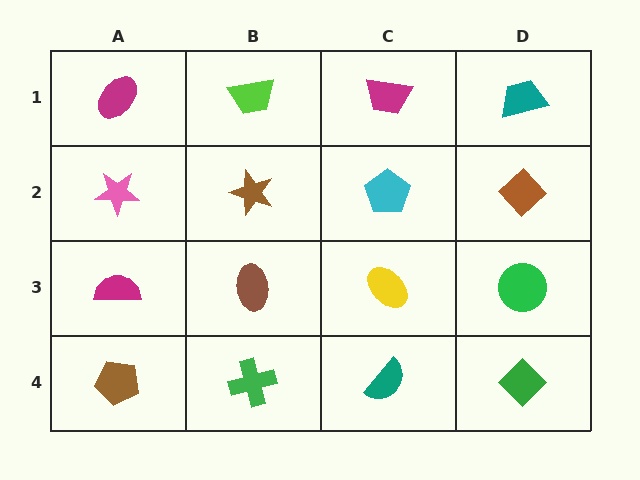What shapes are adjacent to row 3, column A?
A pink star (row 2, column A), a brown pentagon (row 4, column A), a brown ellipse (row 3, column B).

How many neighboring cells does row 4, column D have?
2.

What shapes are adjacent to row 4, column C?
A yellow ellipse (row 3, column C), a green cross (row 4, column B), a green diamond (row 4, column D).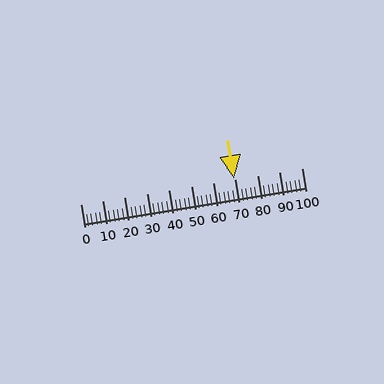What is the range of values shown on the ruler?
The ruler shows values from 0 to 100.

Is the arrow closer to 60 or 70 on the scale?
The arrow is closer to 70.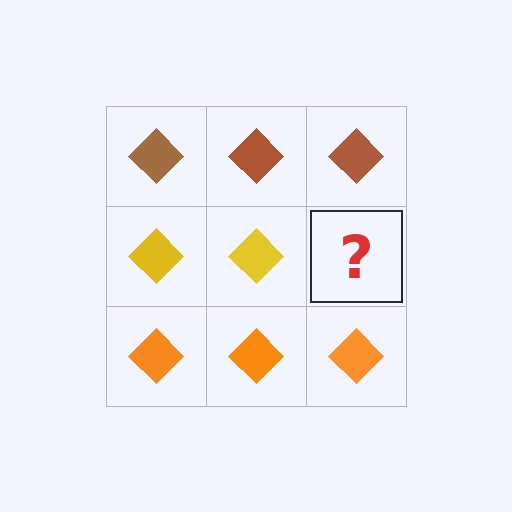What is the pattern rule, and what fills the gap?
The rule is that each row has a consistent color. The gap should be filled with a yellow diamond.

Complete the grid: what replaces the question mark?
The question mark should be replaced with a yellow diamond.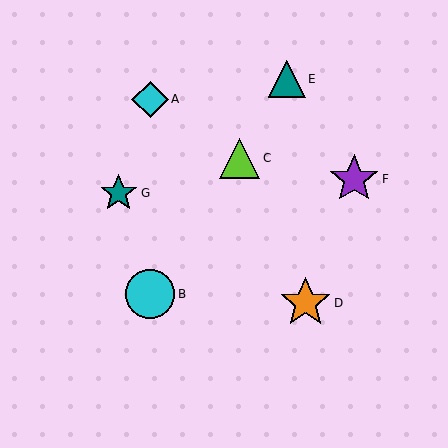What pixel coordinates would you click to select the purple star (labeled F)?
Click at (354, 179) to select the purple star F.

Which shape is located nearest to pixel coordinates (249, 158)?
The lime triangle (labeled C) at (240, 158) is nearest to that location.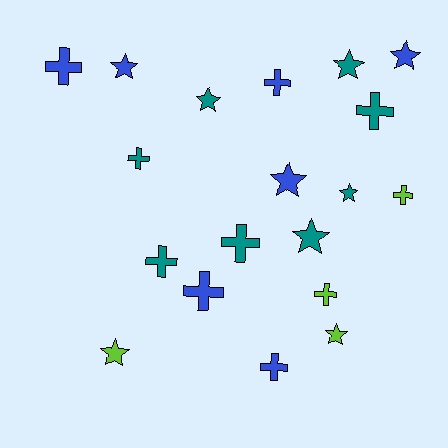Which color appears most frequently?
Teal, with 8 objects.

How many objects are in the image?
There are 19 objects.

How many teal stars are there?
There are 4 teal stars.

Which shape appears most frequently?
Cross, with 10 objects.